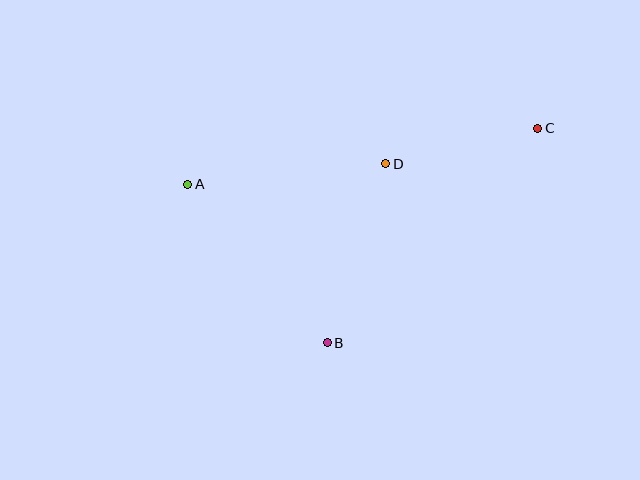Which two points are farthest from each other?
Points A and C are farthest from each other.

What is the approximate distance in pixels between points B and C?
The distance between B and C is approximately 301 pixels.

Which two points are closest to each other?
Points C and D are closest to each other.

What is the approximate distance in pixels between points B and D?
The distance between B and D is approximately 189 pixels.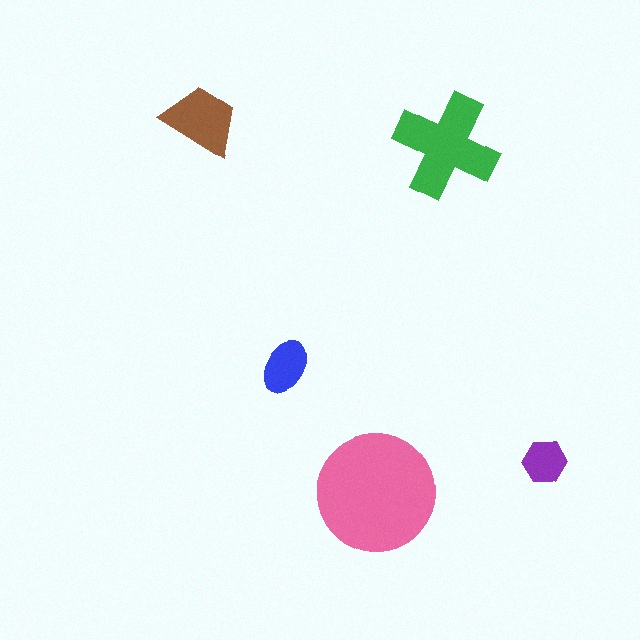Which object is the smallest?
The purple hexagon.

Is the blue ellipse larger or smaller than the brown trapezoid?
Smaller.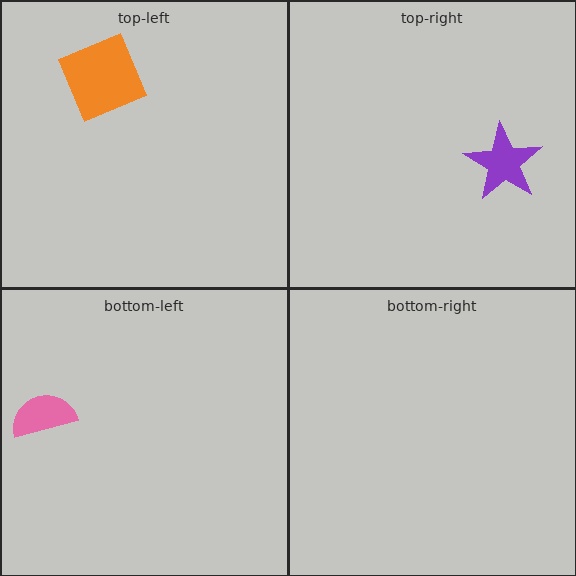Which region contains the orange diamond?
The top-left region.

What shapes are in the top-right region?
The purple star.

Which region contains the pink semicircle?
The bottom-left region.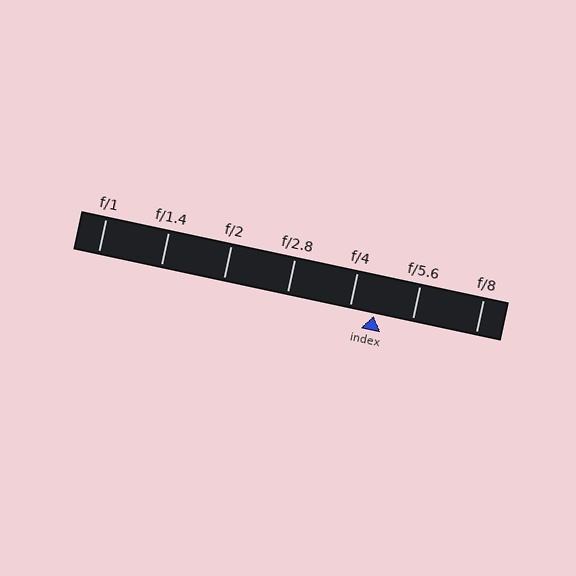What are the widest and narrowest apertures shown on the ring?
The widest aperture shown is f/1 and the narrowest is f/8.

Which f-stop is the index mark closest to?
The index mark is closest to f/4.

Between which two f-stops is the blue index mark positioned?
The index mark is between f/4 and f/5.6.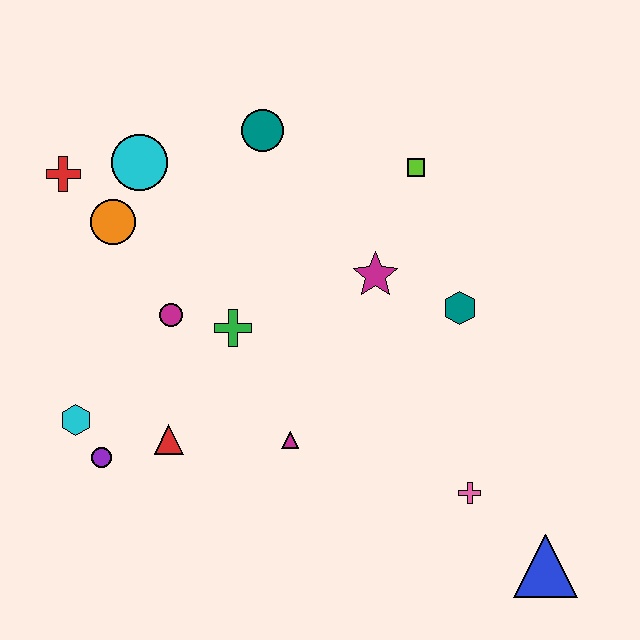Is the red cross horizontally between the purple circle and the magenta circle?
No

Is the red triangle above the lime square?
No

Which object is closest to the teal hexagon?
The magenta star is closest to the teal hexagon.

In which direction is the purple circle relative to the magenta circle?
The purple circle is below the magenta circle.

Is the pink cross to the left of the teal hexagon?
No